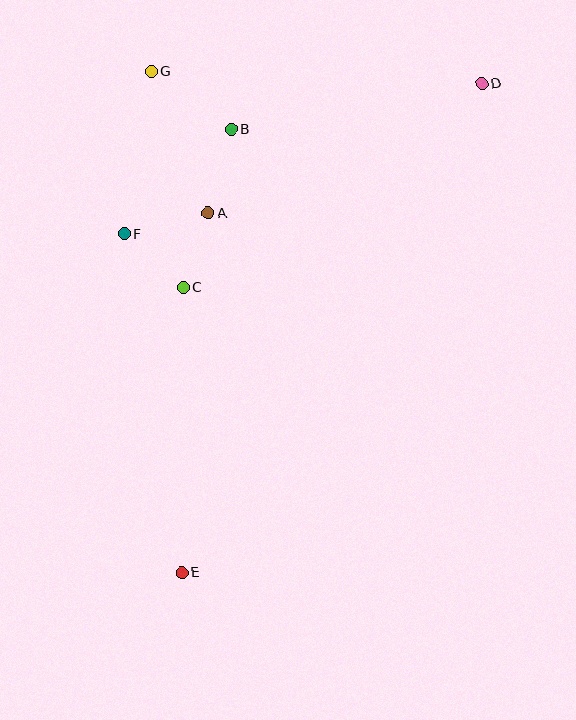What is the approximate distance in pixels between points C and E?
The distance between C and E is approximately 285 pixels.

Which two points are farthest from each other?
Points D and E are farthest from each other.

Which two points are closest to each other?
Points A and C are closest to each other.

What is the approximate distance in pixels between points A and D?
The distance between A and D is approximately 303 pixels.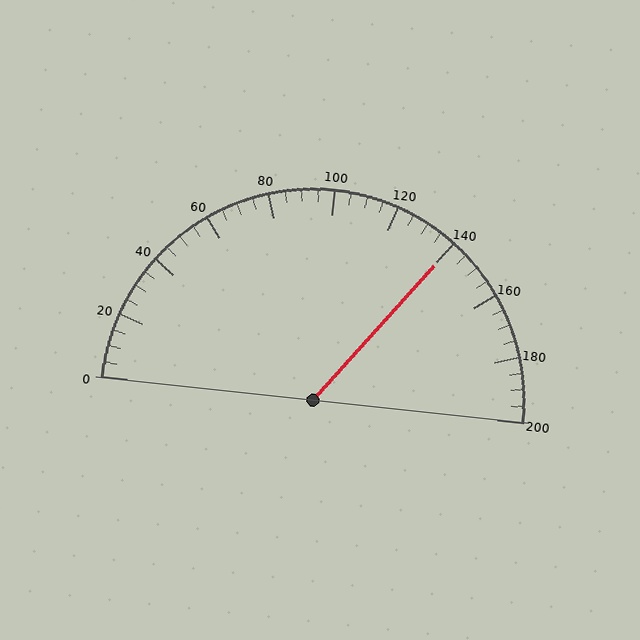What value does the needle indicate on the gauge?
The needle indicates approximately 140.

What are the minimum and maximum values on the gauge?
The gauge ranges from 0 to 200.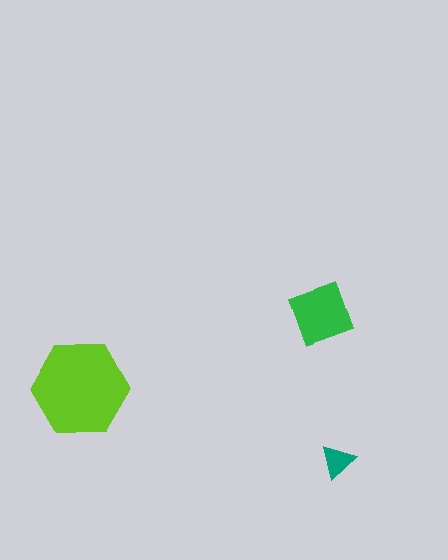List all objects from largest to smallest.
The lime hexagon, the green diamond, the teal triangle.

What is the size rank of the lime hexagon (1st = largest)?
1st.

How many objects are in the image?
There are 3 objects in the image.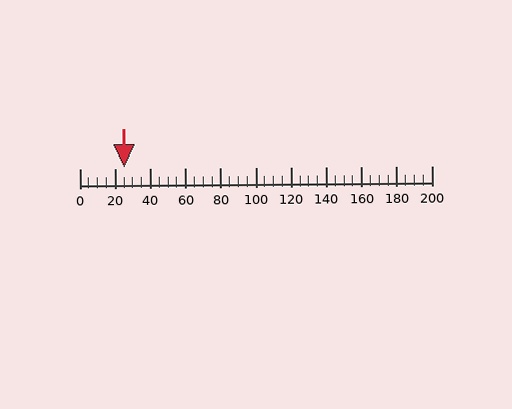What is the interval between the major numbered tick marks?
The major tick marks are spaced 20 units apart.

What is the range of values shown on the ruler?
The ruler shows values from 0 to 200.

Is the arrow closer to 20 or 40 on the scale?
The arrow is closer to 20.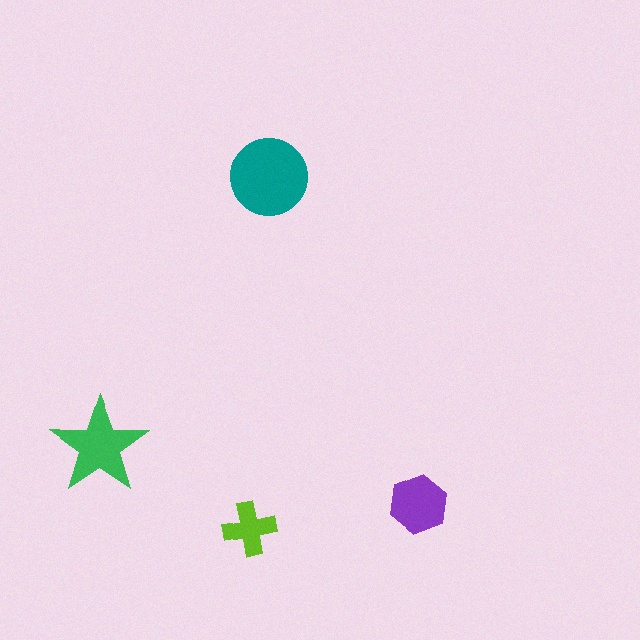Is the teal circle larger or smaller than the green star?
Larger.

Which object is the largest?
The teal circle.